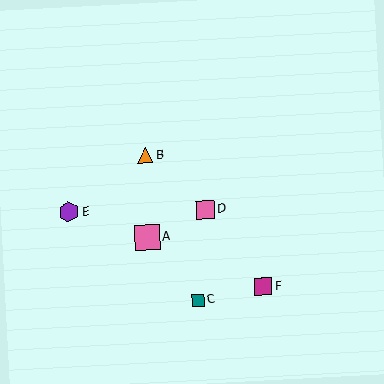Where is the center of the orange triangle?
The center of the orange triangle is at (145, 155).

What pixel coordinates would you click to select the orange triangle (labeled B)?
Click at (145, 155) to select the orange triangle B.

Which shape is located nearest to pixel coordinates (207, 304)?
The teal square (labeled C) at (198, 300) is nearest to that location.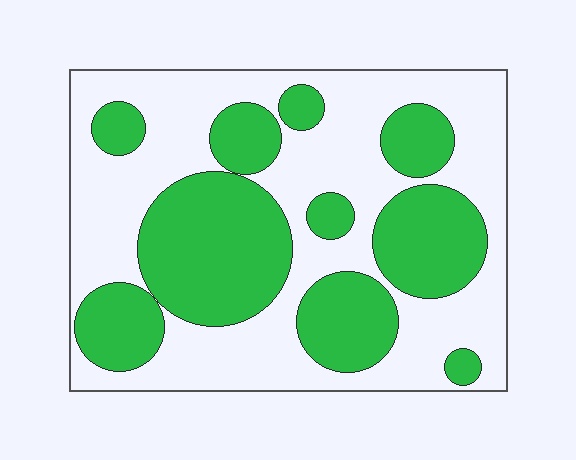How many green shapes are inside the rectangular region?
10.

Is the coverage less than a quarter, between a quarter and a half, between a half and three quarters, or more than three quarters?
Between a quarter and a half.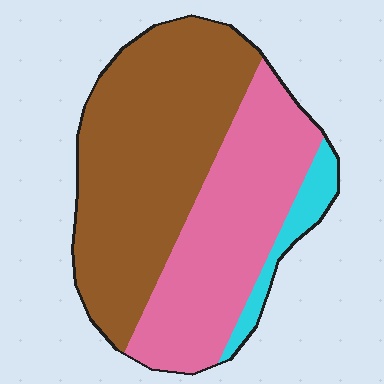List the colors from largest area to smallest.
From largest to smallest: brown, pink, cyan.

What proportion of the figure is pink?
Pink takes up between a quarter and a half of the figure.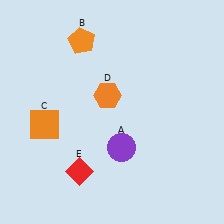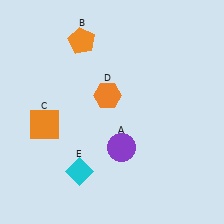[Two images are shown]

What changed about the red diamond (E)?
In Image 1, E is red. In Image 2, it changed to cyan.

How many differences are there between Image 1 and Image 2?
There is 1 difference between the two images.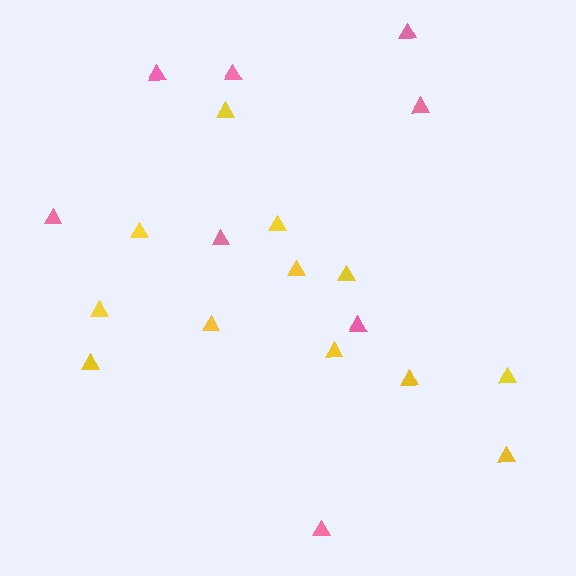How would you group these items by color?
There are 2 groups: one group of yellow triangles (12) and one group of pink triangles (8).